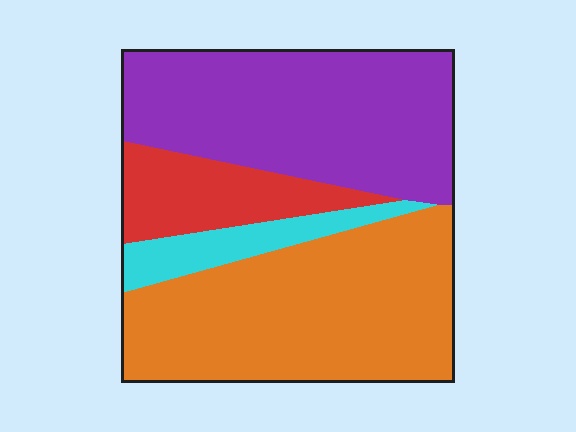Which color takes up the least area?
Cyan, at roughly 10%.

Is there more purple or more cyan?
Purple.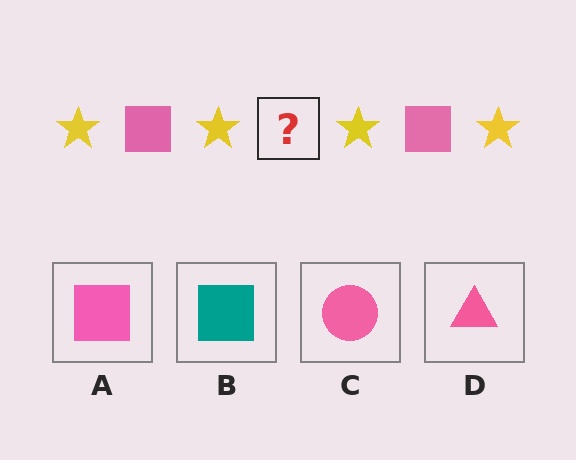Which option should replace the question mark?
Option A.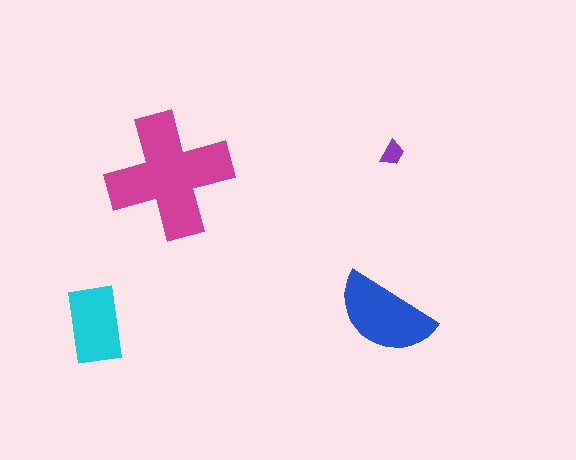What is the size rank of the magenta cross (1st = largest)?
1st.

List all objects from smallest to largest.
The purple trapezoid, the cyan rectangle, the blue semicircle, the magenta cross.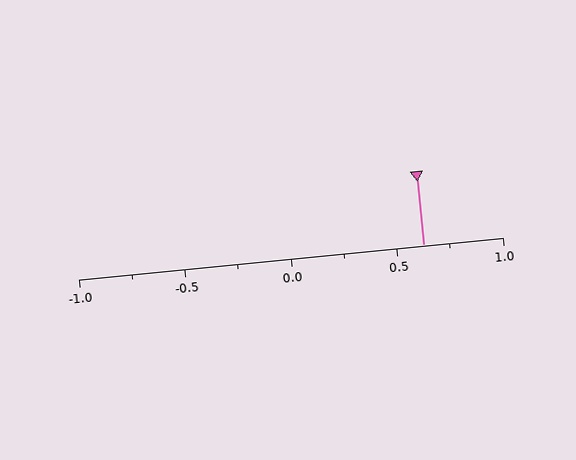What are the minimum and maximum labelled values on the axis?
The axis runs from -1.0 to 1.0.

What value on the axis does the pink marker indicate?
The marker indicates approximately 0.62.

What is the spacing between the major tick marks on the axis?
The major ticks are spaced 0.5 apart.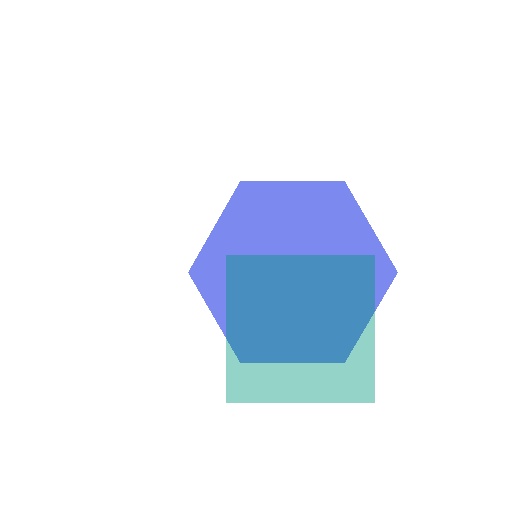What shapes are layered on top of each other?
The layered shapes are: a blue hexagon, a teal square.